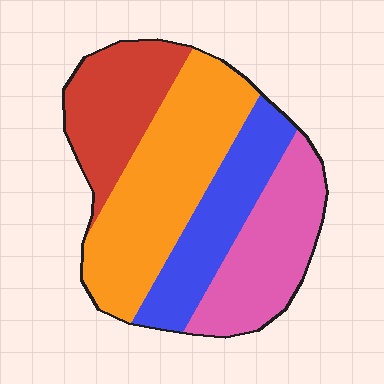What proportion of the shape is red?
Red covers roughly 20% of the shape.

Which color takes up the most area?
Orange, at roughly 35%.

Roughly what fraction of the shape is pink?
Pink covers 23% of the shape.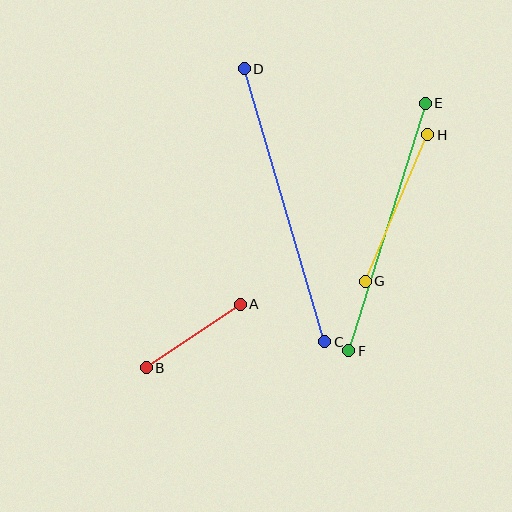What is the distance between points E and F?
The distance is approximately 259 pixels.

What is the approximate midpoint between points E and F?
The midpoint is at approximately (387, 227) pixels.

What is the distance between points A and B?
The distance is approximately 114 pixels.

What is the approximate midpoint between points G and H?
The midpoint is at approximately (396, 208) pixels.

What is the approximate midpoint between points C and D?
The midpoint is at approximately (284, 205) pixels.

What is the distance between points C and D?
The distance is approximately 285 pixels.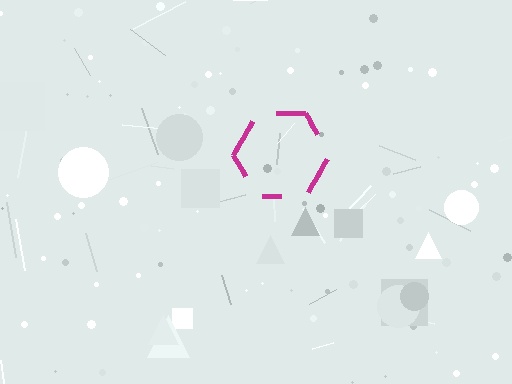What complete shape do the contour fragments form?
The contour fragments form a hexagon.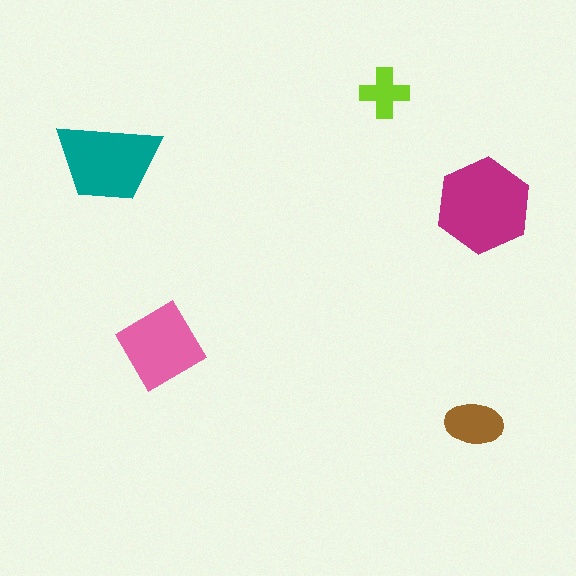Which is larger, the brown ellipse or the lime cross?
The brown ellipse.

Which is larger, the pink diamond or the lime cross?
The pink diamond.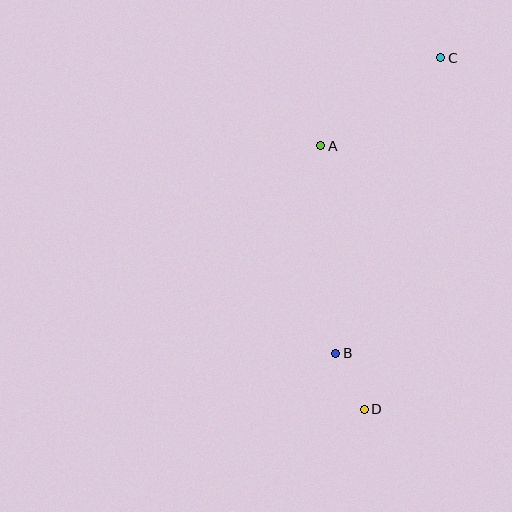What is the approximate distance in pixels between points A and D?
The distance between A and D is approximately 267 pixels.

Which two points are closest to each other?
Points B and D are closest to each other.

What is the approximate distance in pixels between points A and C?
The distance between A and C is approximately 149 pixels.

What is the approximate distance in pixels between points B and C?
The distance between B and C is approximately 313 pixels.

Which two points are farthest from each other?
Points C and D are farthest from each other.